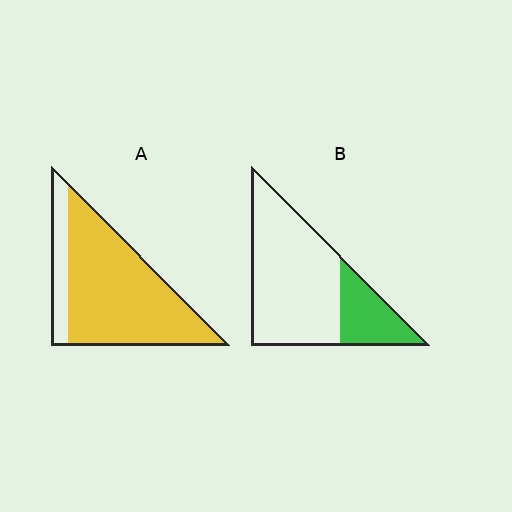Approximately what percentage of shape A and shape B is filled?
A is approximately 80% and B is approximately 25%.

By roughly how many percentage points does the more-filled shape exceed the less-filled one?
By roughly 55 percentage points (A over B).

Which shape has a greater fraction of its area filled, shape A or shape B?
Shape A.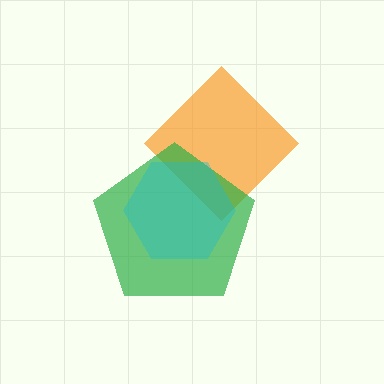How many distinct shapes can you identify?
There are 3 distinct shapes: an orange diamond, a green pentagon, a cyan hexagon.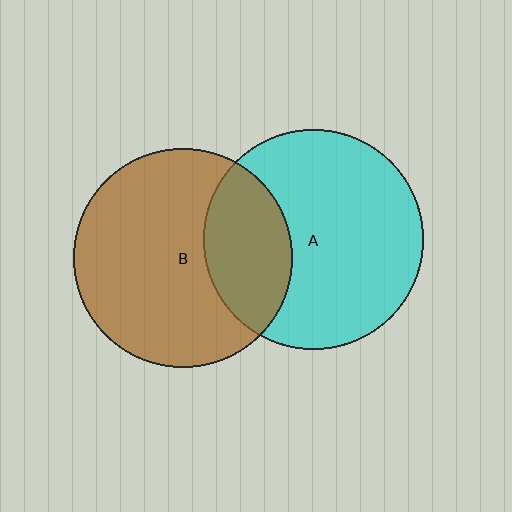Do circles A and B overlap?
Yes.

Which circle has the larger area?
Circle A (cyan).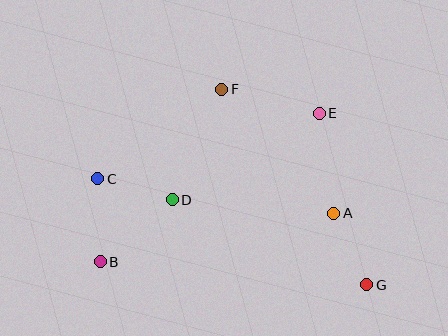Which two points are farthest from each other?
Points C and G are farthest from each other.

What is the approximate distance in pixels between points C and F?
The distance between C and F is approximately 153 pixels.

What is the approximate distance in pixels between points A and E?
The distance between A and E is approximately 101 pixels.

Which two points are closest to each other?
Points C and D are closest to each other.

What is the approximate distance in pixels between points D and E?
The distance between D and E is approximately 171 pixels.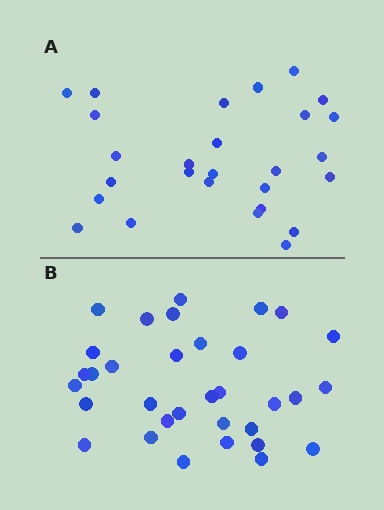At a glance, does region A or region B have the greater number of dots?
Region B (the bottom region) has more dots.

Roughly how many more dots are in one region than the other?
Region B has about 6 more dots than region A.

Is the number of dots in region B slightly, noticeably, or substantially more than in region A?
Region B has only slightly more — the two regions are fairly close. The ratio is roughly 1.2 to 1.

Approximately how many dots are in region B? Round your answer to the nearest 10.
About 30 dots. (The exact count is 33, which rounds to 30.)